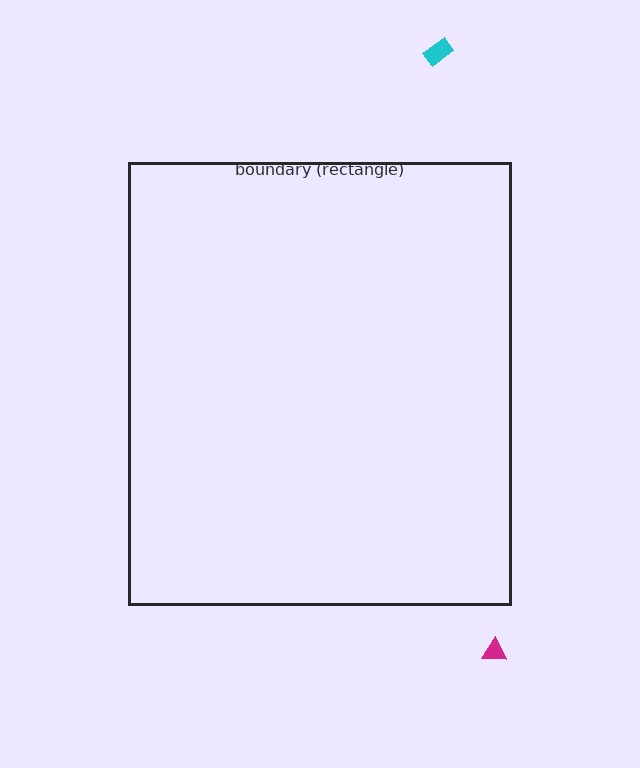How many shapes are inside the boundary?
0 inside, 2 outside.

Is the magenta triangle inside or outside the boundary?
Outside.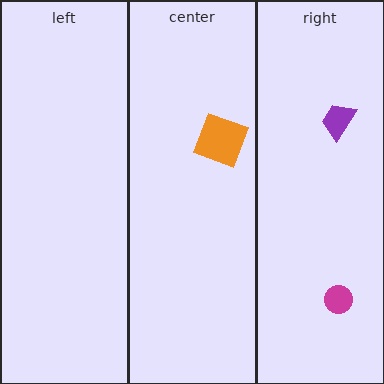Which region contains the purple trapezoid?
The right region.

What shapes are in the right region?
The magenta circle, the purple trapezoid.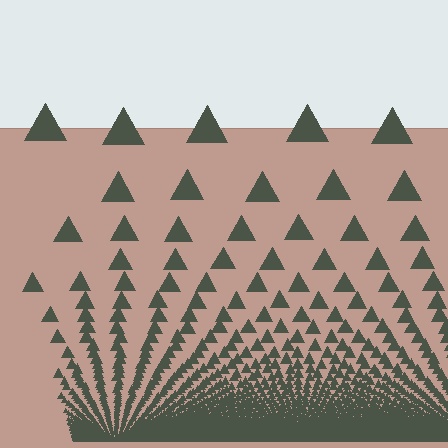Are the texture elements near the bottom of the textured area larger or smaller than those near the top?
Smaller. The gradient is inverted — elements near the bottom are smaller and denser.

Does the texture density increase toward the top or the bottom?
Density increases toward the bottom.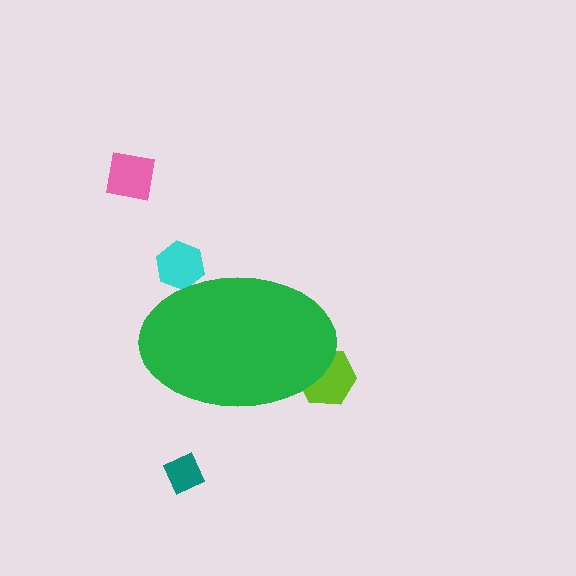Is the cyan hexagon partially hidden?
Yes, the cyan hexagon is partially hidden behind the green ellipse.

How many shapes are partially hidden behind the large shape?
2 shapes are partially hidden.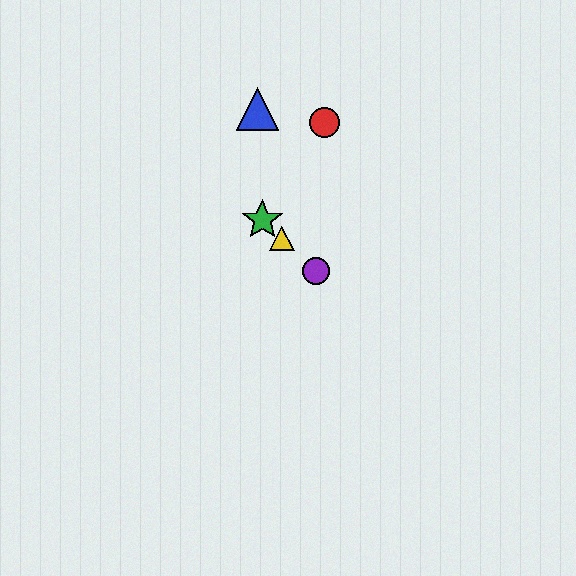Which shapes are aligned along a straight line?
The green star, the yellow triangle, the purple circle are aligned along a straight line.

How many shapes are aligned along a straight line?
3 shapes (the green star, the yellow triangle, the purple circle) are aligned along a straight line.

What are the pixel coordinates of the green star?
The green star is at (262, 220).